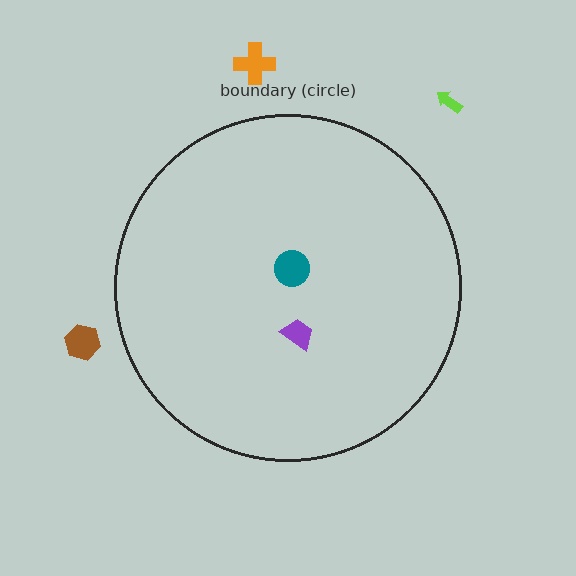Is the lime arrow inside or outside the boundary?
Outside.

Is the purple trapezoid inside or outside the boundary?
Inside.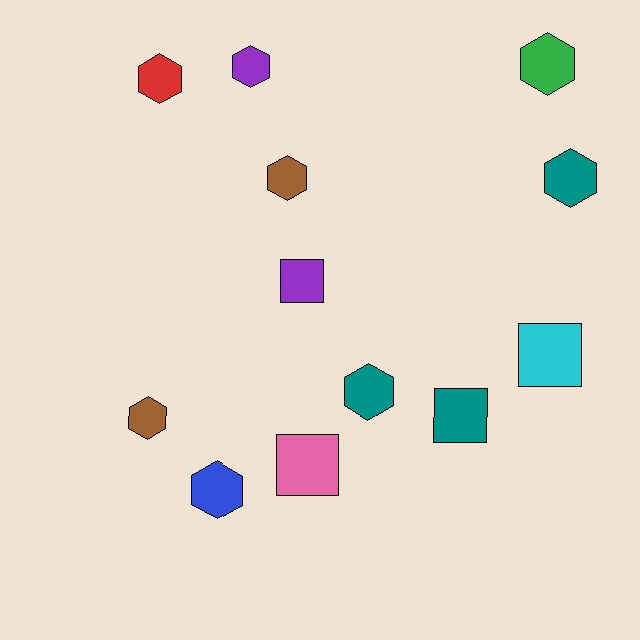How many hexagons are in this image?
There are 8 hexagons.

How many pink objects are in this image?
There is 1 pink object.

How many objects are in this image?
There are 12 objects.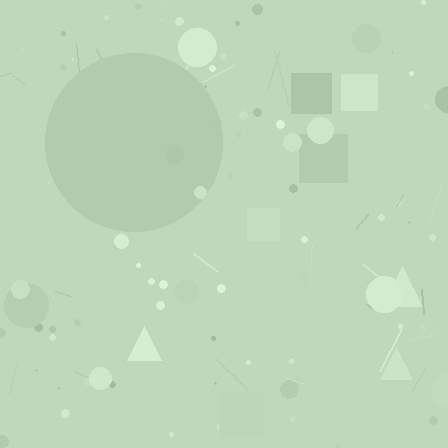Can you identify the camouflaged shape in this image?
The camouflaged shape is a circle.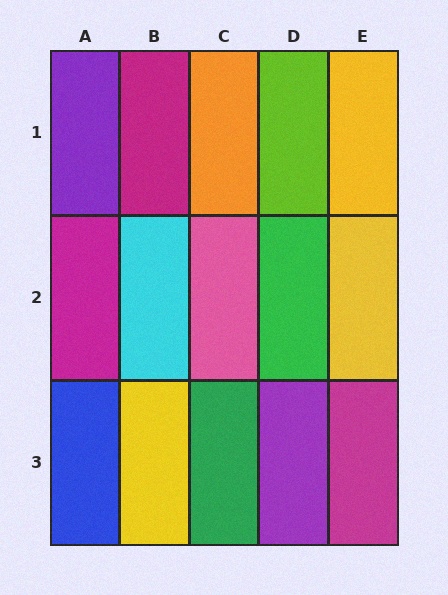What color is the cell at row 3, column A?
Blue.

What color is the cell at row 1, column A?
Purple.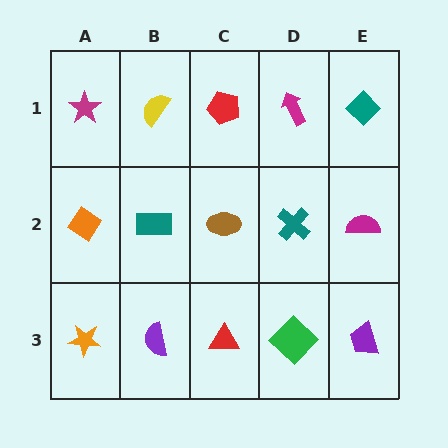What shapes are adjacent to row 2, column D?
A magenta arrow (row 1, column D), a green diamond (row 3, column D), a brown ellipse (row 2, column C), a magenta semicircle (row 2, column E).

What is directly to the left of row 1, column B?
A magenta star.